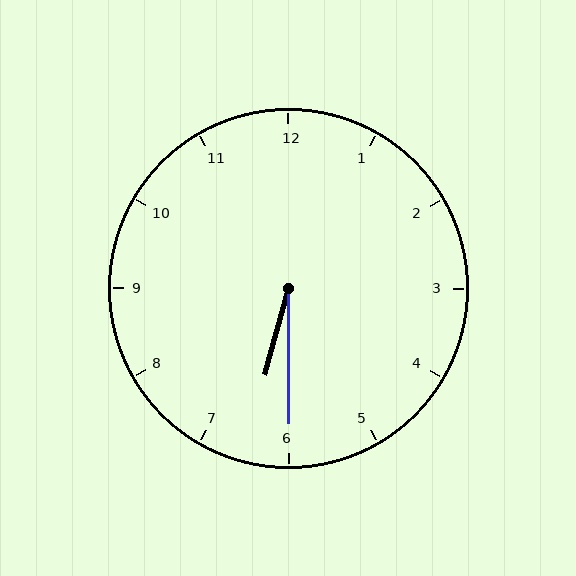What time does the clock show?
6:30.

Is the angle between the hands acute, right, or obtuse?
It is acute.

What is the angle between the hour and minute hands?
Approximately 15 degrees.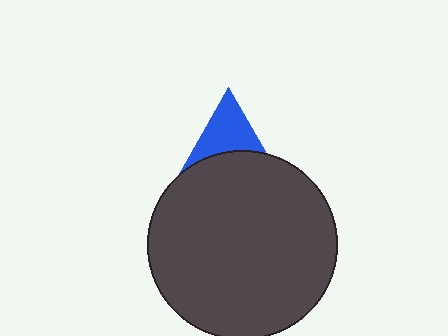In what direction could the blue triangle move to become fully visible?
The blue triangle could move up. That would shift it out from behind the dark gray circle entirely.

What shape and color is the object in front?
The object in front is a dark gray circle.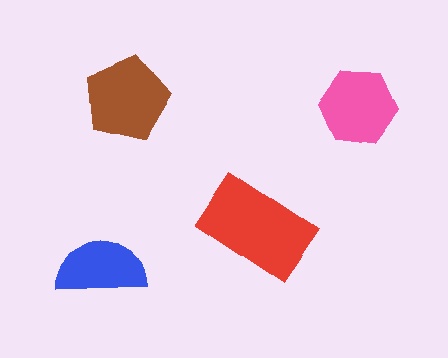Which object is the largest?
The red rectangle.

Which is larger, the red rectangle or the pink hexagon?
The red rectangle.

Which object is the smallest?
The blue semicircle.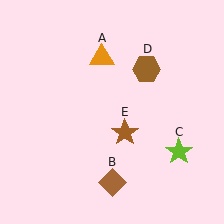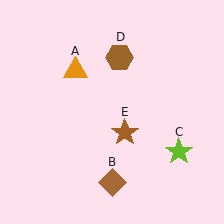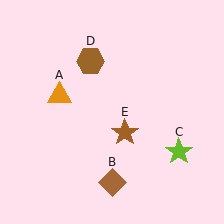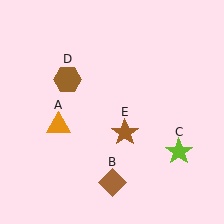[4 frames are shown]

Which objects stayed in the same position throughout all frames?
Brown diamond (object B) and lime star (object C) and brown star (object E) remained stationary.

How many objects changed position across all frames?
2 objects changed position: orange triangle (object A), brown hexagon (object D).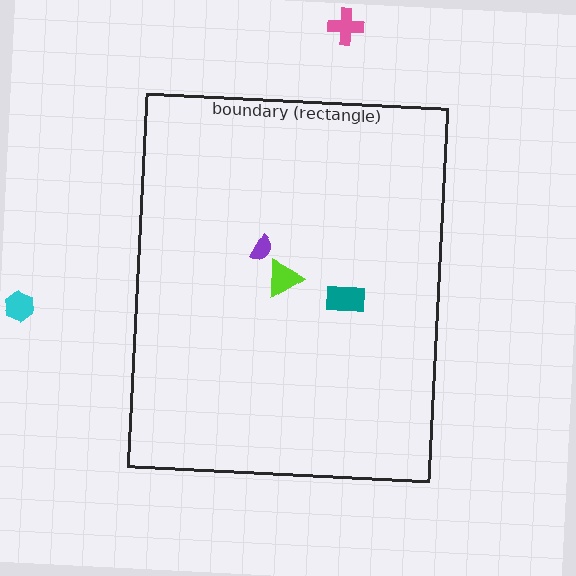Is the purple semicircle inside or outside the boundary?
Inside.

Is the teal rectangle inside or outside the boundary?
Inside.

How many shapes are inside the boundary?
3 inside, 2 outside.